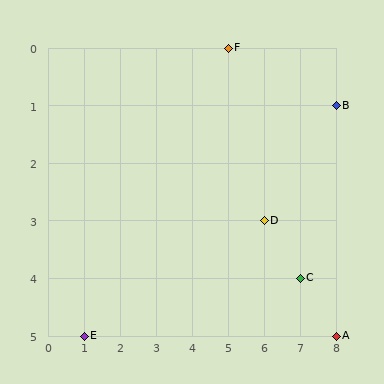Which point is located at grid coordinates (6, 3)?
Point D is at (6, 3).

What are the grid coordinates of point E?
Point E is at grid coordinates (1, 5).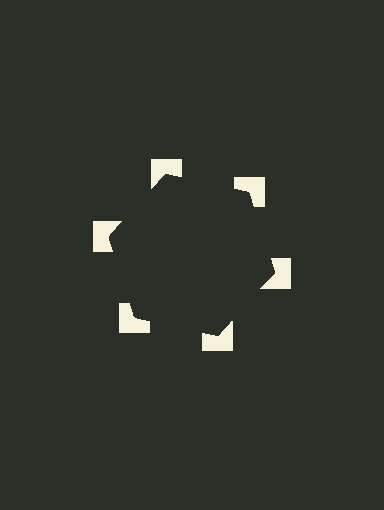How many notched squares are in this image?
There are 6 — one at each vertex of the illusory hexagon.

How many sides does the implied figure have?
6 sides.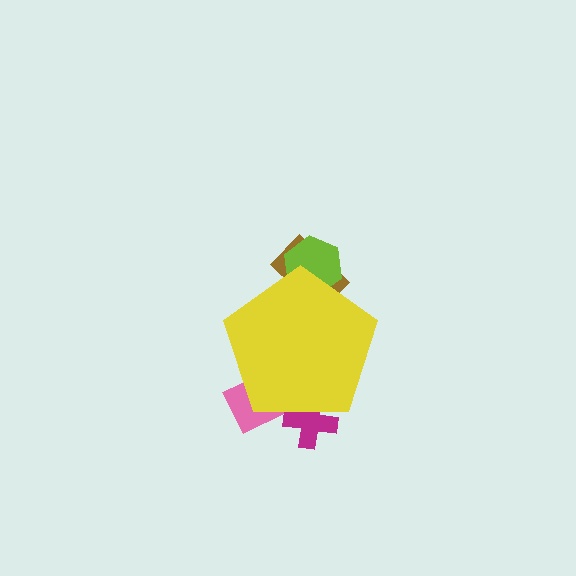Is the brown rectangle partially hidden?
Yes, the brown rectangle is partially hidden behind the yellow pentagon.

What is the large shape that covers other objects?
A yellow pentagon.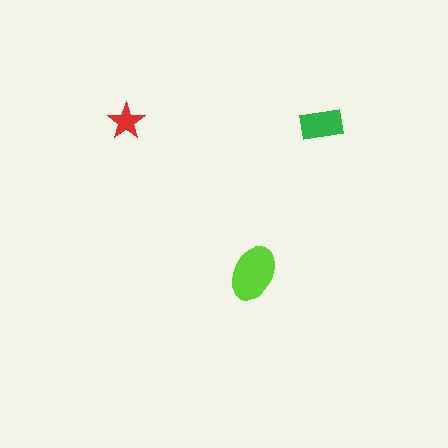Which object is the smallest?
The red star.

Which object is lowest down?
The lime ellipse is bottommost.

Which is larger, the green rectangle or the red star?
The green rectangle.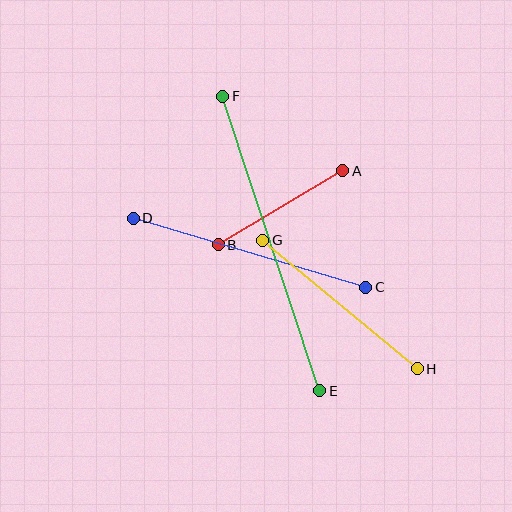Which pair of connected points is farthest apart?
Points E and F are farthest apart.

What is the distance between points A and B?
The distance is approximately 145 pixels.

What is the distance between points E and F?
The distance is approximately 310 pixels.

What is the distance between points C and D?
The distance is approximately 242 pixels.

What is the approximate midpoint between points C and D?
The midpoint is at approximately (250, 253) pixels.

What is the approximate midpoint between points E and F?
The midpoint is at approximately (271, 244) pixels.